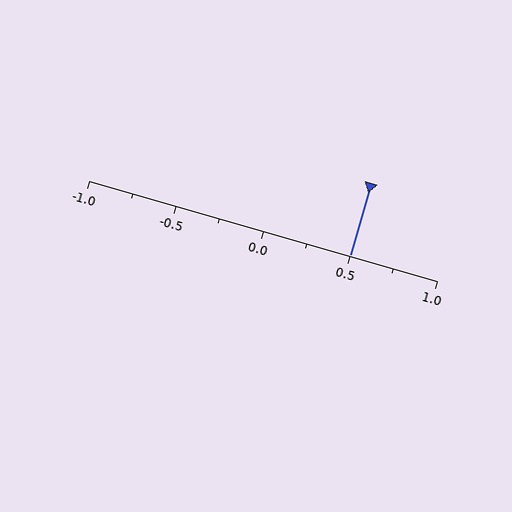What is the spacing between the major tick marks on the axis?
The major ticks are spaced 0.5 apart.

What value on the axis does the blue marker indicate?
The marker indicates approximately 0.5.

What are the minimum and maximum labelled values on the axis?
The axis runs from -1.0 to 1.0.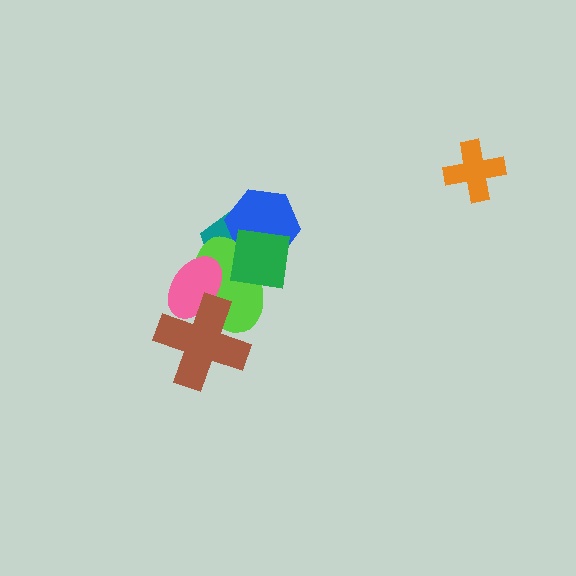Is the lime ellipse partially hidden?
Yes, it is partially covered by another shape.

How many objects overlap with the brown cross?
2 objects overlap with the brown cross.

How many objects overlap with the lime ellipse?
5 objects overlap with the lime ellipse.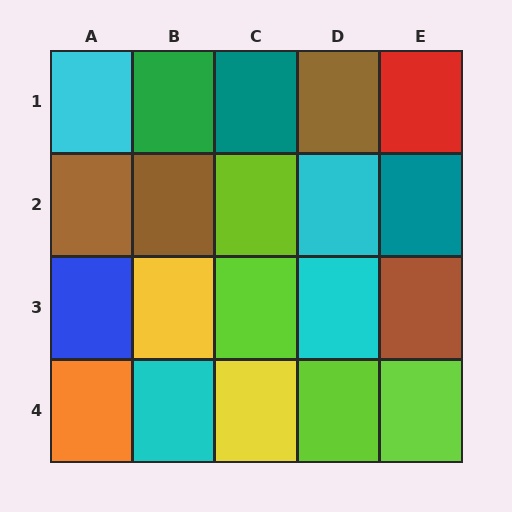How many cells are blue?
1 cell is blue.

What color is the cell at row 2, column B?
Brown.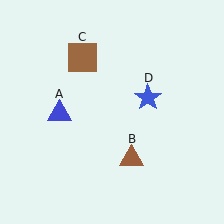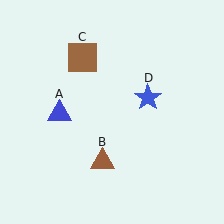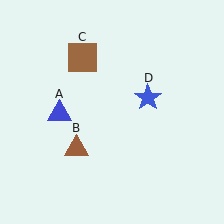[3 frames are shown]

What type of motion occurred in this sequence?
The brown triangle (object B) rotated clockwise around the center of the scene.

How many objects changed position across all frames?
1 object changed position: brown triangle (object B).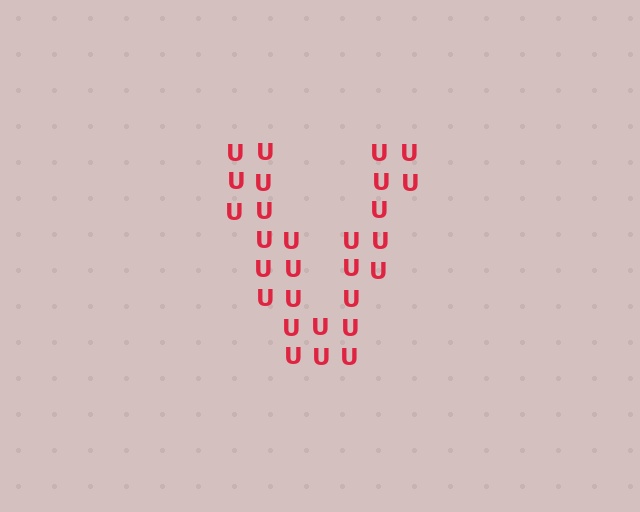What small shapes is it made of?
It is made of small letter U's.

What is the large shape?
The large shape is the letter V.